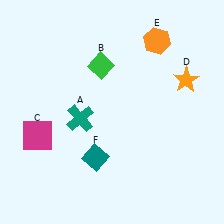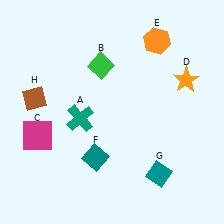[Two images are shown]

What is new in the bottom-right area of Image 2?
A teal diamond (G) was added in the bottom-right area of Image 2.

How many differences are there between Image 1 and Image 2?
There are 2 differences between the two images.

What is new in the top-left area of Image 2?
A brown diamond (H) was added in the top-left area of Image 2.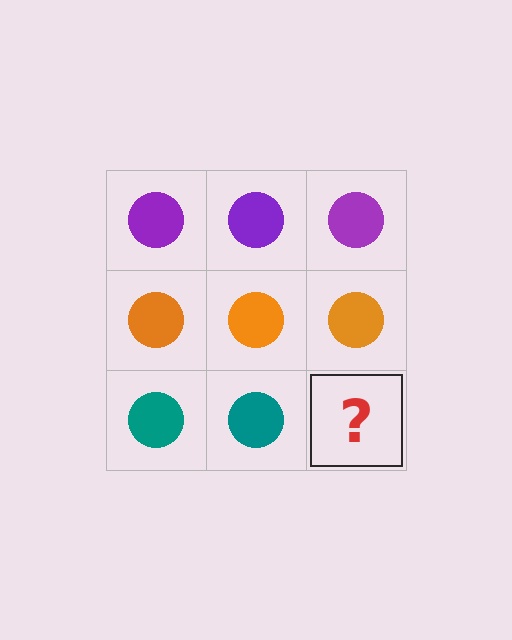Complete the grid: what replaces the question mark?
The question mark should be replaced with a teal circle.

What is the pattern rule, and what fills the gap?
The rule is that each row has a consistent color. The gap should be filled with a teal circle.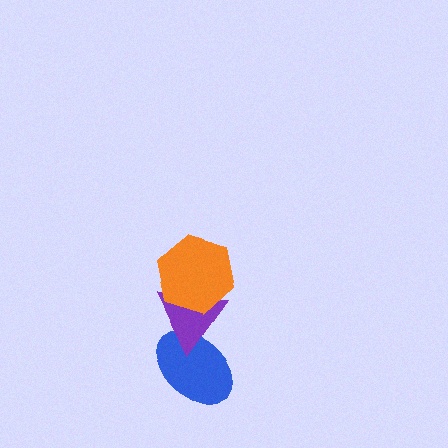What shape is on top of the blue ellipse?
The purple triangle is on top of the blue ellipse.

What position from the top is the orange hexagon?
The orange hexagon is 1st from the top.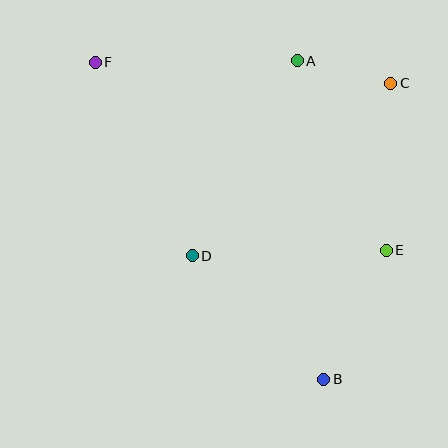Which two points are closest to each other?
Points A and C are closest to each other.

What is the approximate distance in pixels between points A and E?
The distance between A and E is approximately 209 pixels.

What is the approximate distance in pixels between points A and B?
The distance between A and B is approximately 320 pixels.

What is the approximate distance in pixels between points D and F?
The distance between D and F is approximately 216 pixels.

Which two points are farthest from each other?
Points B and F are farthest from each other.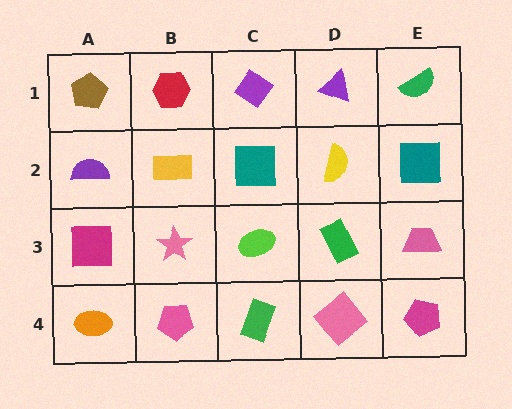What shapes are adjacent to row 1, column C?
A teal square (row 2, column C), a red hexagon (row 1, column B), a purple triangle (row 1, column D).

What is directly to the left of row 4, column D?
A green rectangle.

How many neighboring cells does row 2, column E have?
3.